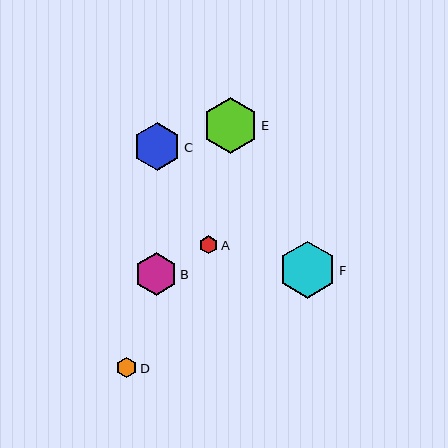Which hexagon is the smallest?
Hexagon A is the smallest with a size of approximately 18 pixels.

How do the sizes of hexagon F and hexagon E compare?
Hexagon F and hexagon E are approximately the same size.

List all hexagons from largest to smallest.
From largest to smallest: F, E, C, B, D, A.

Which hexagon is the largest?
Hexagon F is the largest with a size of approximately 57 pixels.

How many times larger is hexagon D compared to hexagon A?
Hexagon D is approximately 1.1 times the size of hexagon A.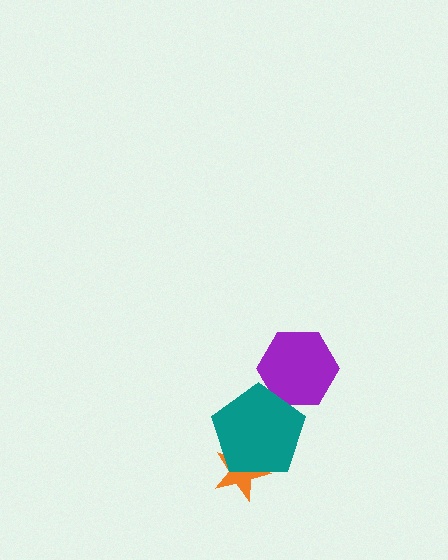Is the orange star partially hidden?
Yes, it is partially covered by another shape.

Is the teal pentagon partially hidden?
No, no other shape covers it.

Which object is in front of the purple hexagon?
The teal pentagon is in front of the purple hexagon.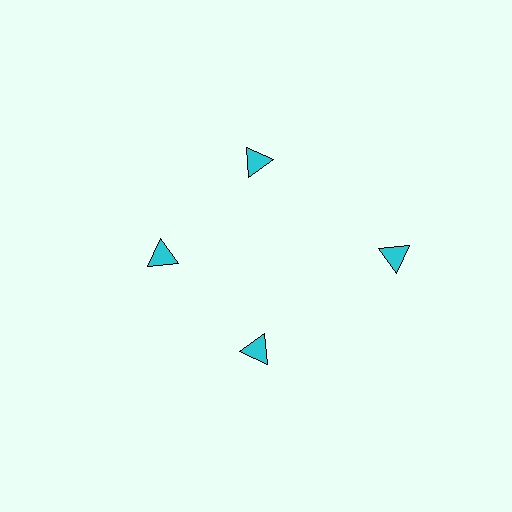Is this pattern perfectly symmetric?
No. The 4 cyan triangles are arranged in a ring, but one element near the 3 o'clock position is pushed outward from the center, breaking the 4-fold rotational symmetry.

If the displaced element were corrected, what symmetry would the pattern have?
It would have 4-fold rotational symmetry — the pattern would map onto itself every 90 degrees.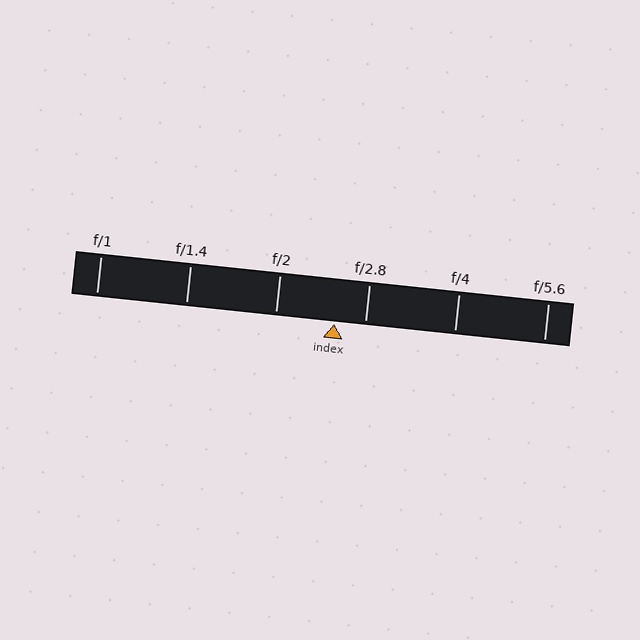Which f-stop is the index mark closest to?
The index mark is closest to f/2.8.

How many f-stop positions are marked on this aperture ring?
There are 6 f-stop positions marked.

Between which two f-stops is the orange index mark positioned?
The index mark is between f/2 and f/2.8.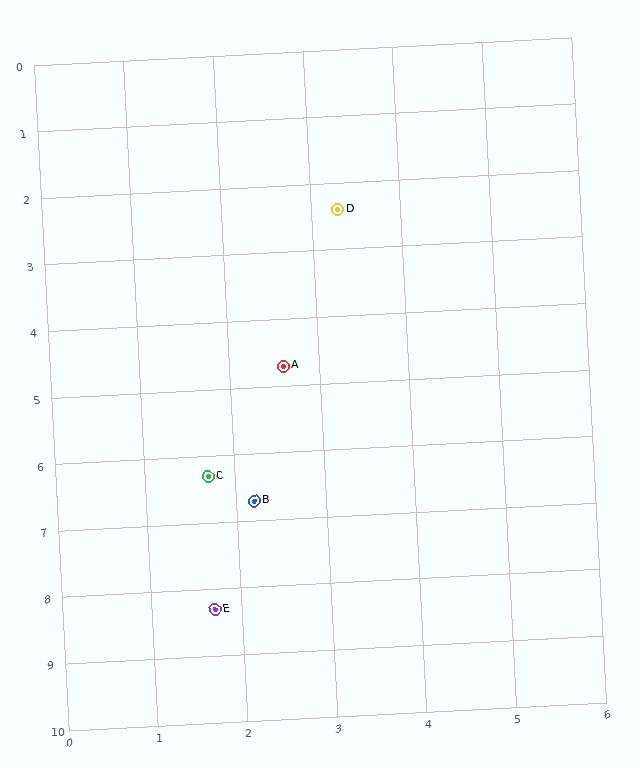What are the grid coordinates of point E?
Point E is at approximately (1.7, 8.3).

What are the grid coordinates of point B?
Point B is at approximately (2.2, 6.7).